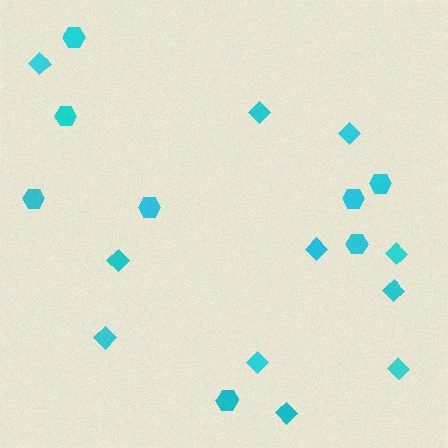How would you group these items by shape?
There are 2 groups: one group of hexagons (8) and one group of diamonds (11).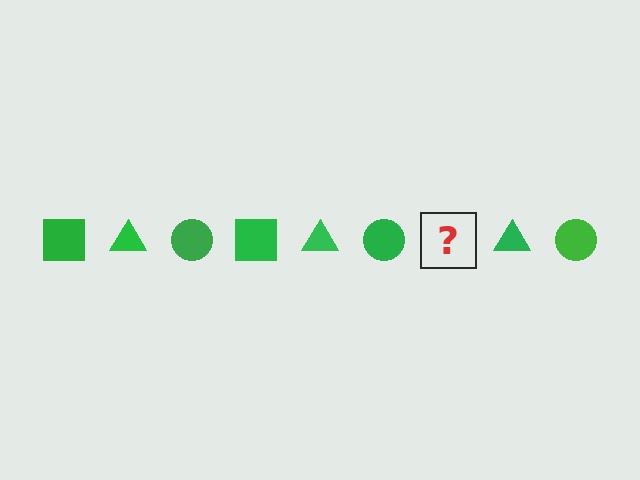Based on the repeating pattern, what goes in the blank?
The blank should be a green square.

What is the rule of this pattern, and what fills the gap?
The rule is that the pattern cycles through square, triangle, circle shapes in green. The gap should be filled with a green square.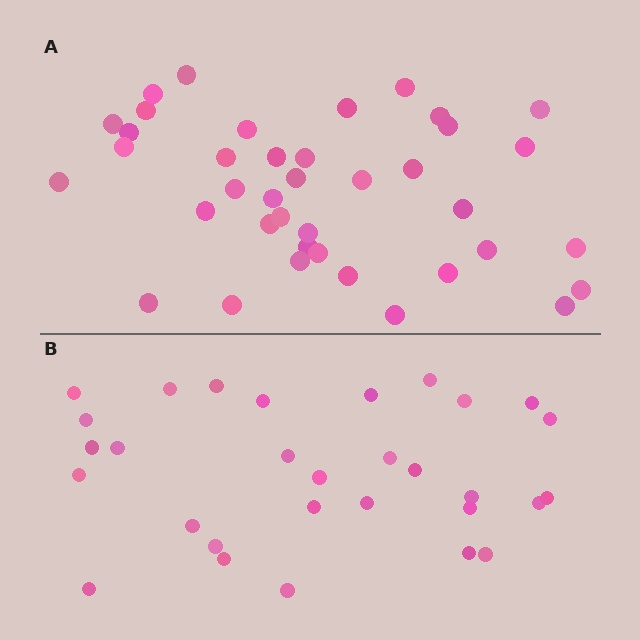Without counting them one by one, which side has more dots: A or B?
Region A (the top region) has more dots.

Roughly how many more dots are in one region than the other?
Region A has roughly 8 or so more dots than region B.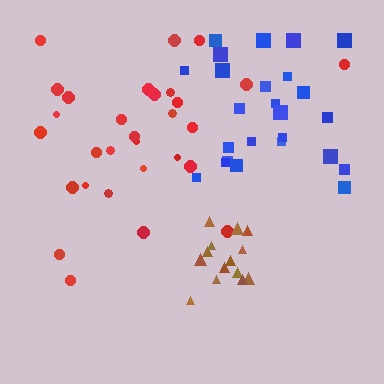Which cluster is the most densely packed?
Brown.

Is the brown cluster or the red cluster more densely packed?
Brown.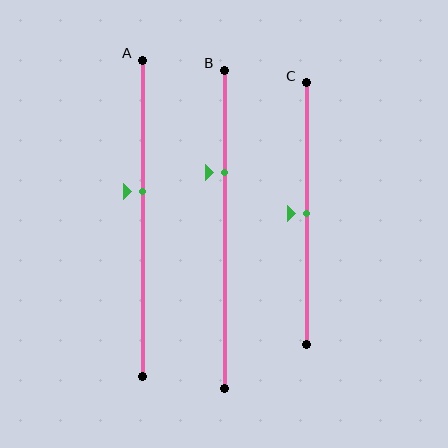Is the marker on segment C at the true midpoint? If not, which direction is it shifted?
Yes, the marker on segment C is at the true midpoint.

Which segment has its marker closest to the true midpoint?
Segment C has its marker closest to the true midpoint.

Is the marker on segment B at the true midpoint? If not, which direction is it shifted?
No, the marker on segment B is shifted upward by about 18% of the segment length.